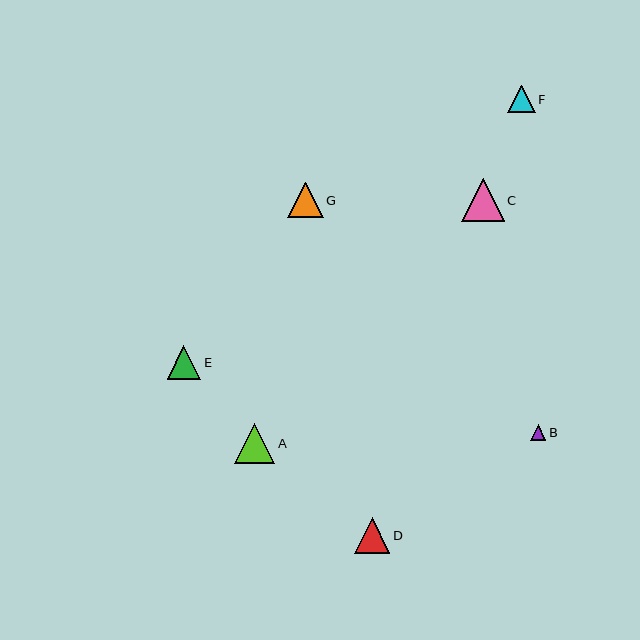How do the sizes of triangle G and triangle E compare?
Triangle G and triangle E are approximately the same size.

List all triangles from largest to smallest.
From largest to smallest: C, A, D, G, E, F, B.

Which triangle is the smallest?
Triangle B is the smallest with a size of approximately 16 pixels.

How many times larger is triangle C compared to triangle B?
Triangle C is approximately 2.7 times the size of triangle B.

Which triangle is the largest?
Triangle C is the largest with a size of approximately 43 pixels.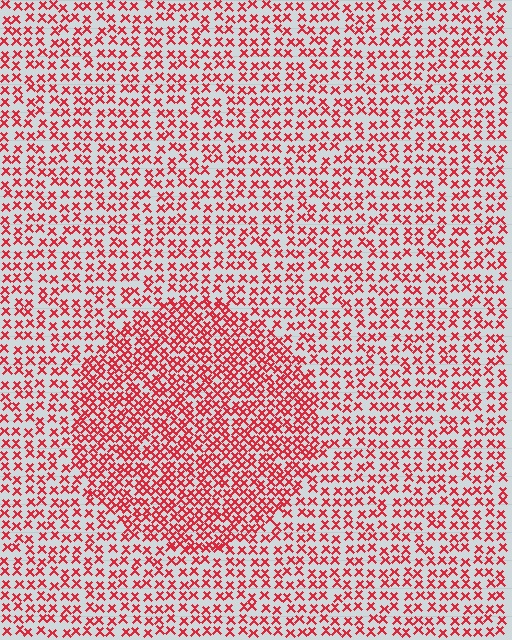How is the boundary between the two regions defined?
The boundary is defined by a change in element density (approximately 1.8x ratio). All elements are the same color, size, and shape.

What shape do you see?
I see a circle.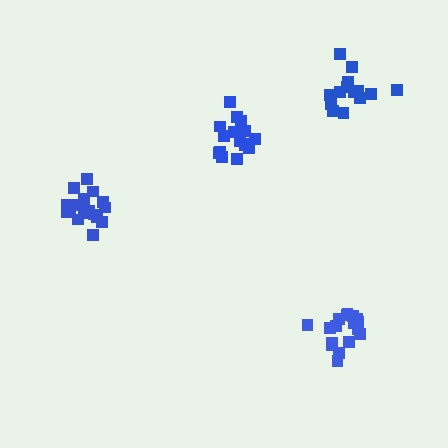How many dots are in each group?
Group 1: 16 dots, Group 2: 17 dots, Group 3: 20 dots, Group 4: 14 dots (67 total).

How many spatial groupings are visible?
There are 4 spatial groupings.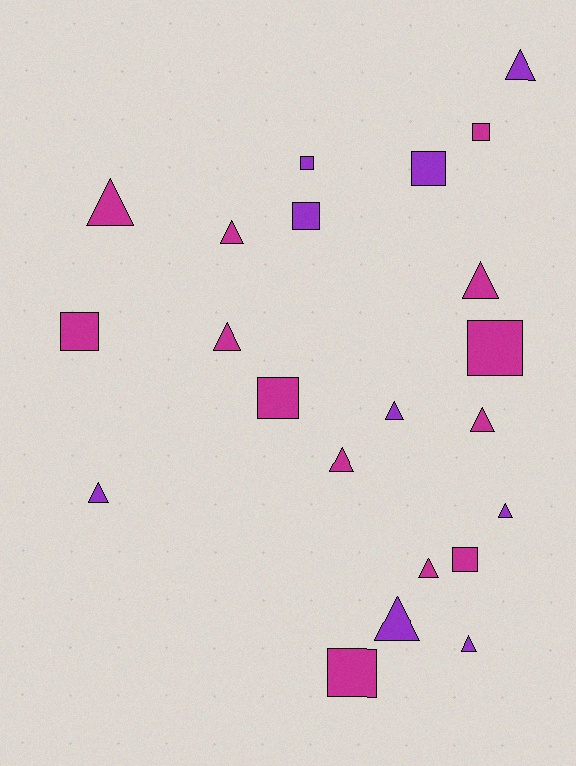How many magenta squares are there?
There are 6 magenta squares.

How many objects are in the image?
There are 22 objects.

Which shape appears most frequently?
Triangle, with 13 objects.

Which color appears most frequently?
Magenta, with 13 objects.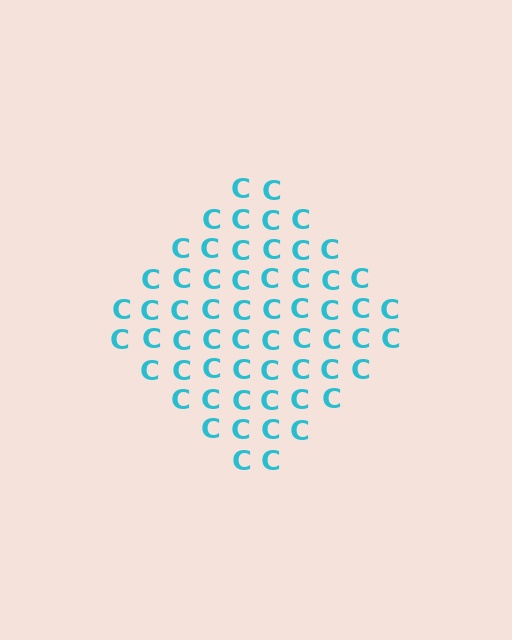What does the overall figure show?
The overall figure shows a diamond.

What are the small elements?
The small elements are letter C's.